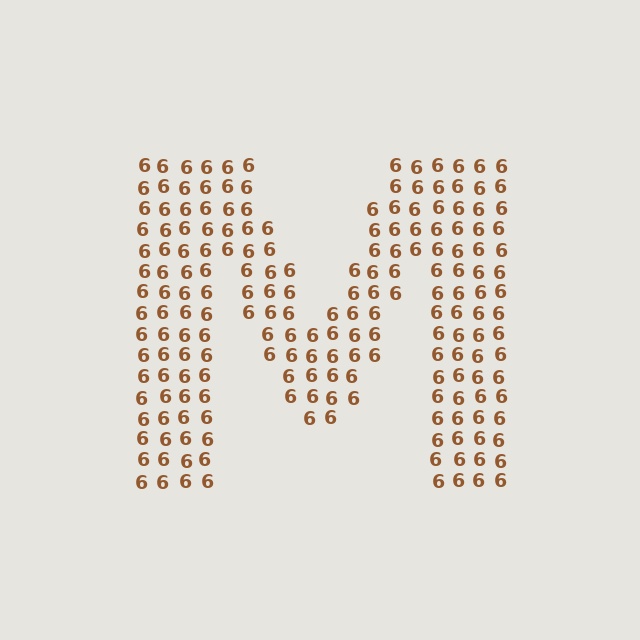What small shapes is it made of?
It is made of small digit 6's.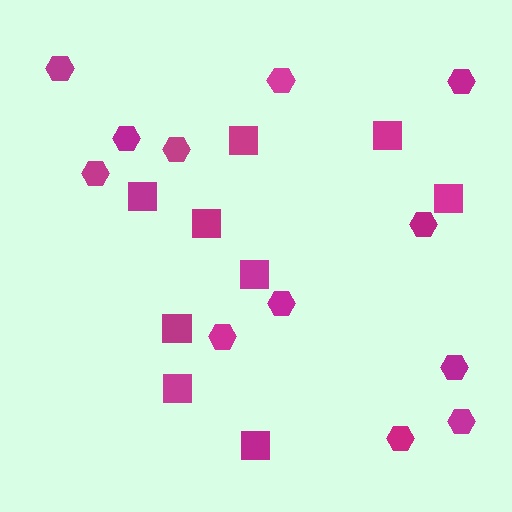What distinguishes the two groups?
There are 2 groups: one group of hexagons (12) and one group of squares (9).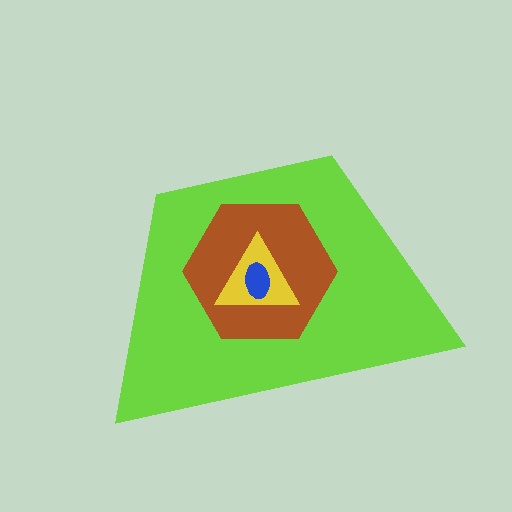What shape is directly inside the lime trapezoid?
The brown hexagon.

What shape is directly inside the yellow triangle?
The blue ellipse.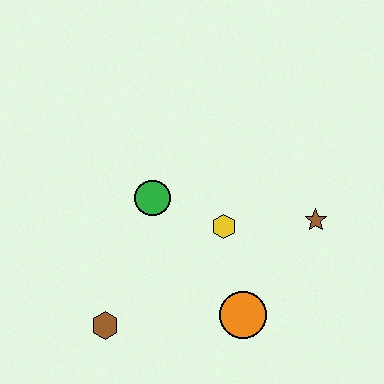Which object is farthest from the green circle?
The brown star is farthest from the green circle.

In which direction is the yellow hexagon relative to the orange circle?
The yellow hexagon is above the orange circle.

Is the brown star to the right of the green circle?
Yes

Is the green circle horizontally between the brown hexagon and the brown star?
Yes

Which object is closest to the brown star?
The yellow hexagon is closest to the brown star.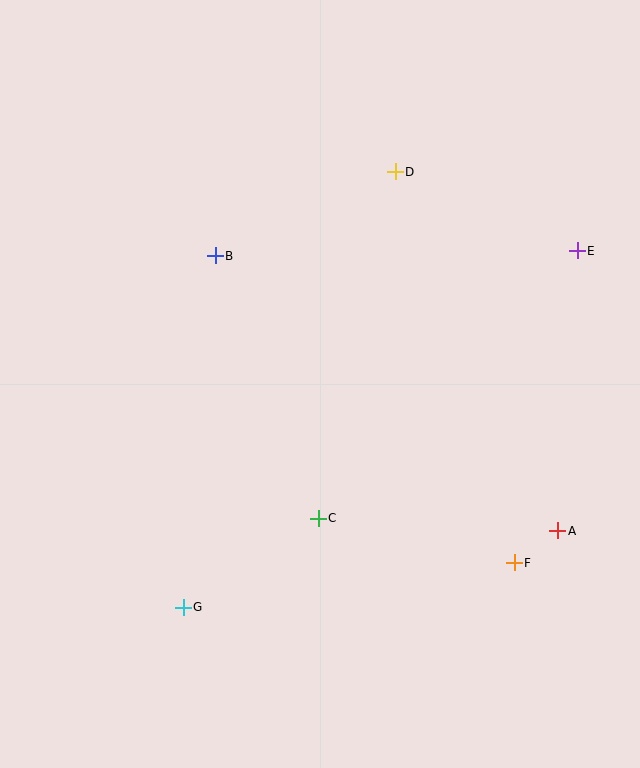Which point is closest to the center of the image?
Point C at (318, 518) is closest to the center.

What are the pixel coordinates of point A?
Point A is at (558, 531).